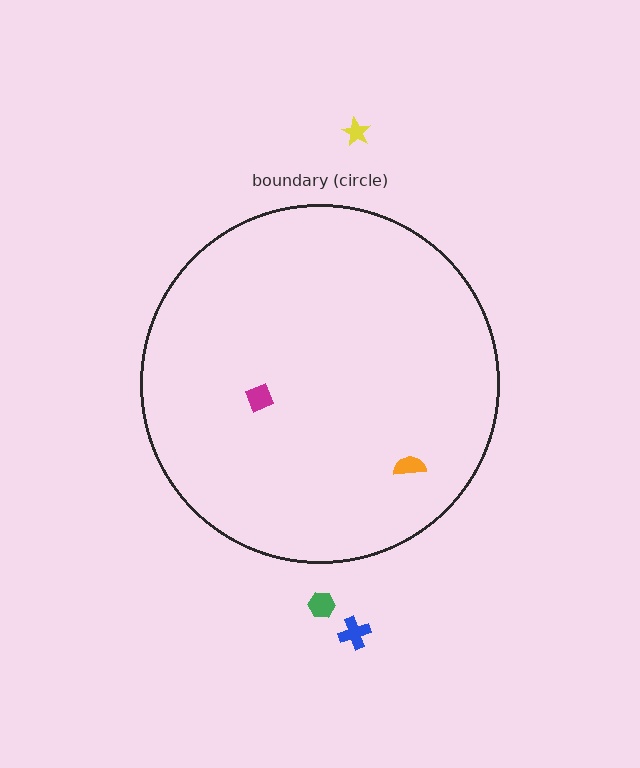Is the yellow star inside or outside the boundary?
Outside.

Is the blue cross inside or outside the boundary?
Outside.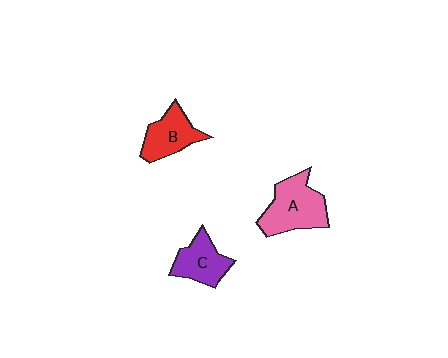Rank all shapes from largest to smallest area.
From largest to smallest: A (pink), B (red), C (purple).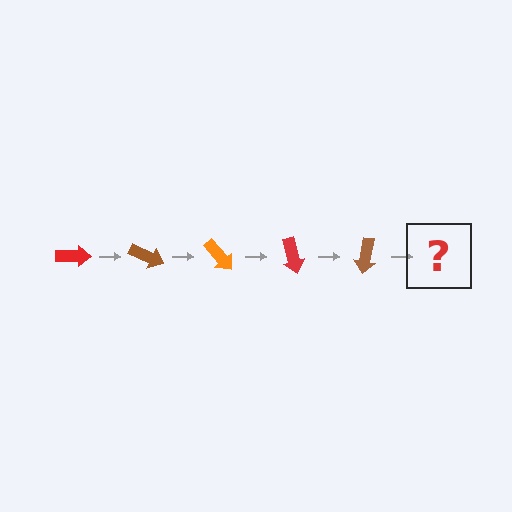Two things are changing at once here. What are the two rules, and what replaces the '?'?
The two rules are that it rotates 25 degrees each step and the color cycles through red, brown, and orange. The '?' should be an orange arrow, rotated 125 degrees from the start.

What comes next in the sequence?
The next element should be an orange arrow, rotated 125 degrees from the start.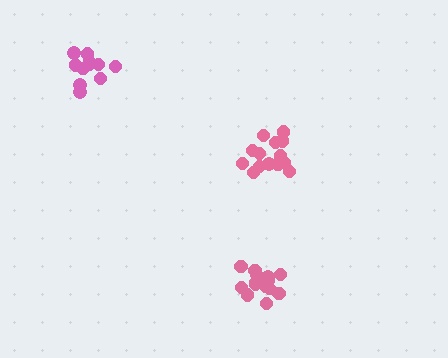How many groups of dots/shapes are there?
There are 3 groups.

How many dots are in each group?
Group 1: 15 dots, Group 2: 14 dots, Group 3: 11 dots (40 total).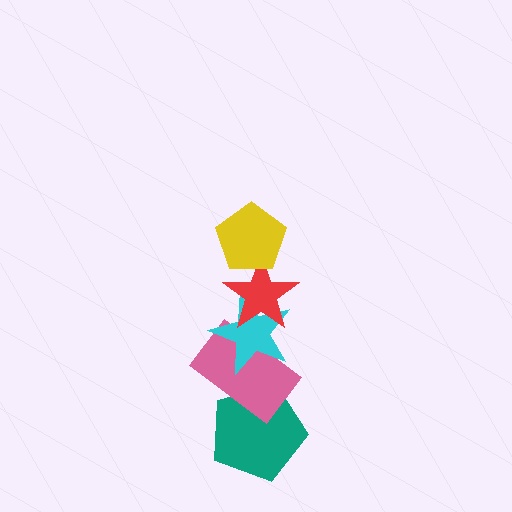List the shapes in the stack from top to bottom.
From top to bottom: the yellow pentagon, the red star, the cyan star, the pink rectangle, the teal pentagon.